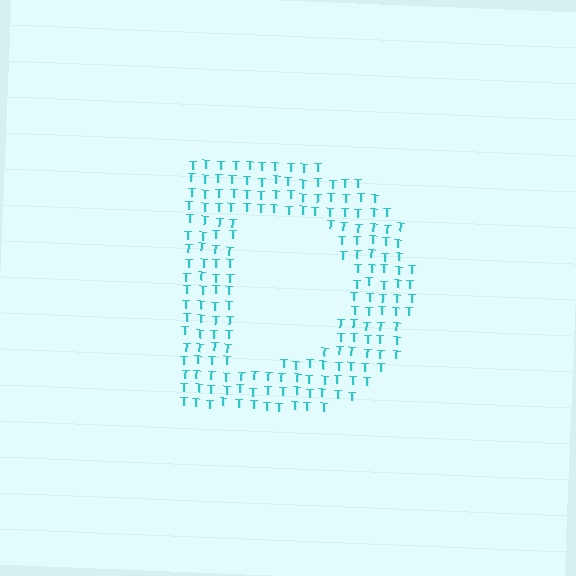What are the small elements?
The small elements are letter T's.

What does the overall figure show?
The overall figure shows the letter D.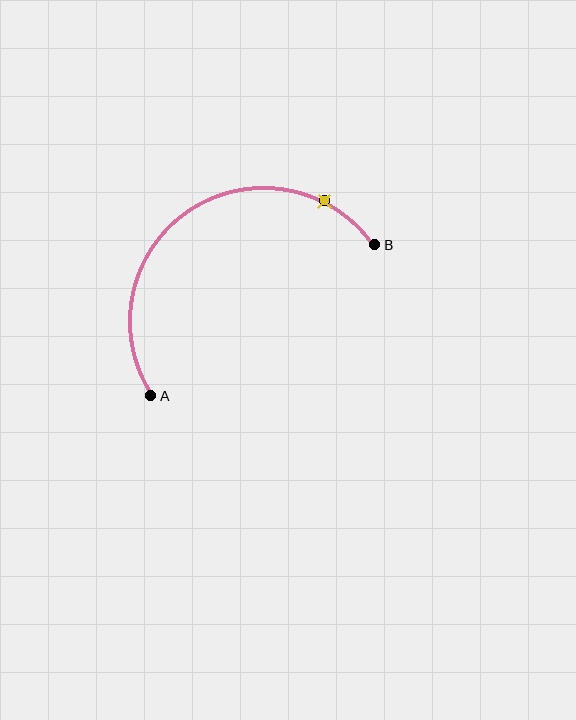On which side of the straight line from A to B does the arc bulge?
The arc bulges above and to the left of the straight line connecting A and B.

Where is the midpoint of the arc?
The arc midpoint is the point on the curve farthest from the straight line joining A and B. It sits above and to the left of that line.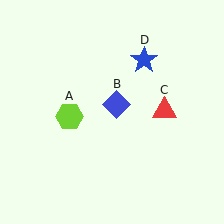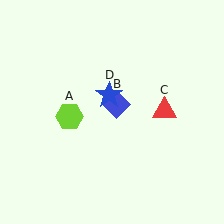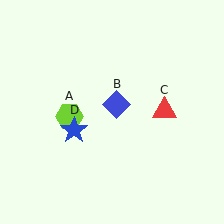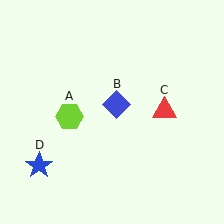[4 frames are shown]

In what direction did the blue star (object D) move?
The blue star (object D) moved down and to the left.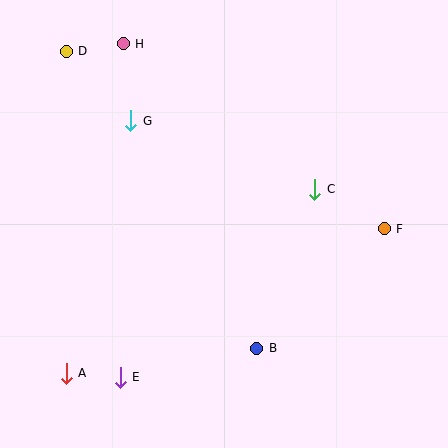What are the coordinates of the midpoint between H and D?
The midpoint between H and D is at (95, 48).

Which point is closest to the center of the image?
Point C at (315, 189) is closest to the center.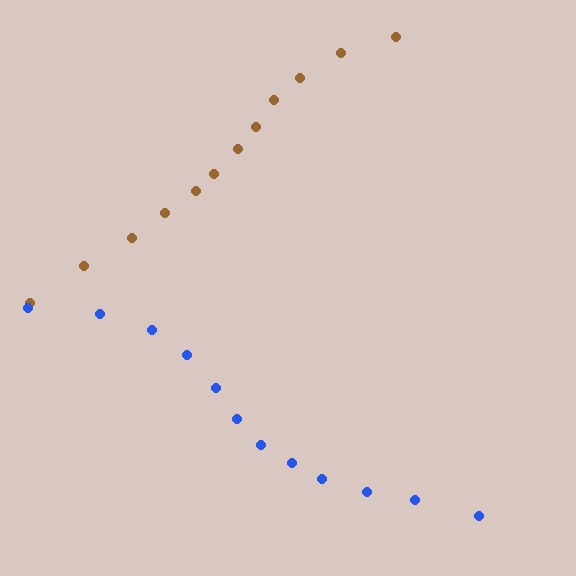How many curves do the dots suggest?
There are 2 distinct paths.